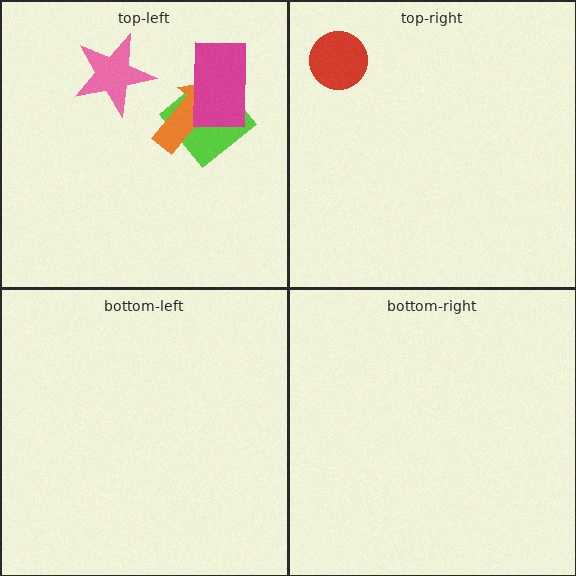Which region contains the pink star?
The top-left region.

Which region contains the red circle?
The top-right region.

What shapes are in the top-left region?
The lime diamond, the orange arrow, the magenta rectangle, the pink star.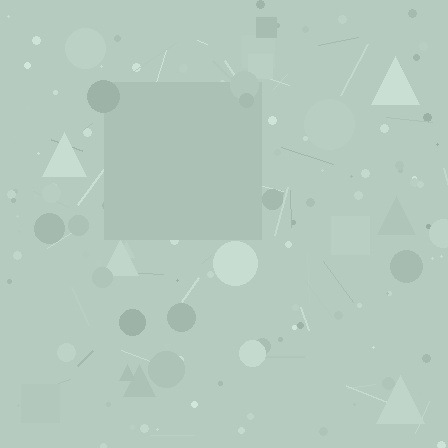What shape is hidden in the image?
A square is hidden in the image.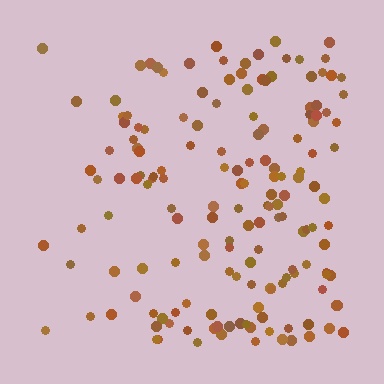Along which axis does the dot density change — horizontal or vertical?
Horizontal.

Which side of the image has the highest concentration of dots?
The right.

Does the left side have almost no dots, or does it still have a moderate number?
Still a moderate number, just noticeably fewer than the right.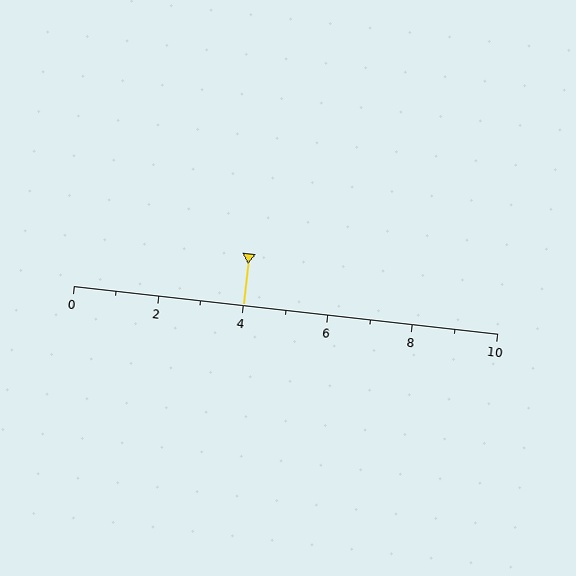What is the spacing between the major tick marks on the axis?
The major ticks are spaced 2 apart.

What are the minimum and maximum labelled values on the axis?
The axis runs from 0 to 10.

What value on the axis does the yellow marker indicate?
The marker indicates approximately 4.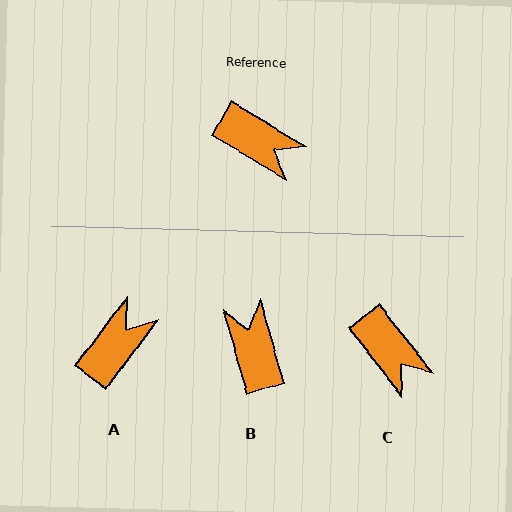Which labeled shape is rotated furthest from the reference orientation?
B, about 137 degrees away.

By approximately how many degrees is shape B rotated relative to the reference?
Approximately 137 degrees counter-clockwise.